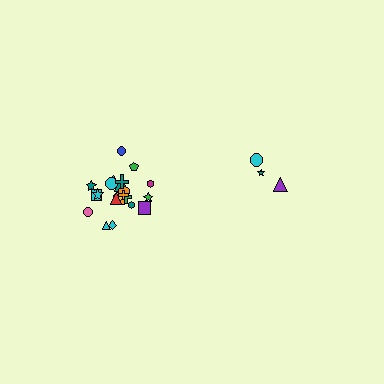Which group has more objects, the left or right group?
The left group.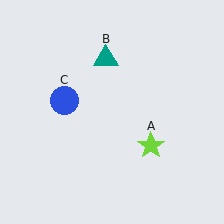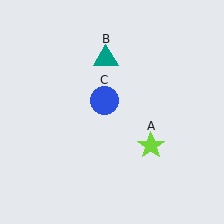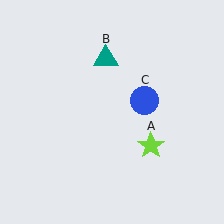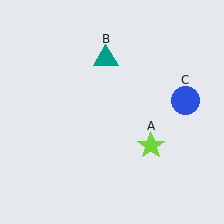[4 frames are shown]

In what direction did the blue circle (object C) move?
The blue circle (object C) moved right.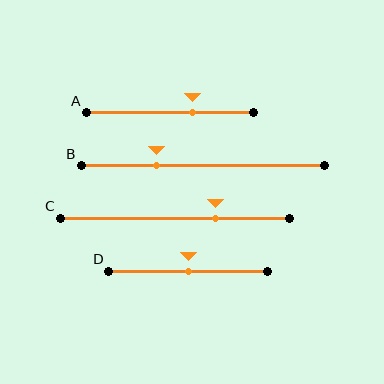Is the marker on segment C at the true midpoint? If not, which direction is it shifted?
No, the marker on segment C is shifted to the right by about 18% of the segment length.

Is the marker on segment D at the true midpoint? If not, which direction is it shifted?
Yes, the marker on segment D is at the true midpoint.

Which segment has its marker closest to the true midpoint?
Segment D has its marker closest to the true midpoint.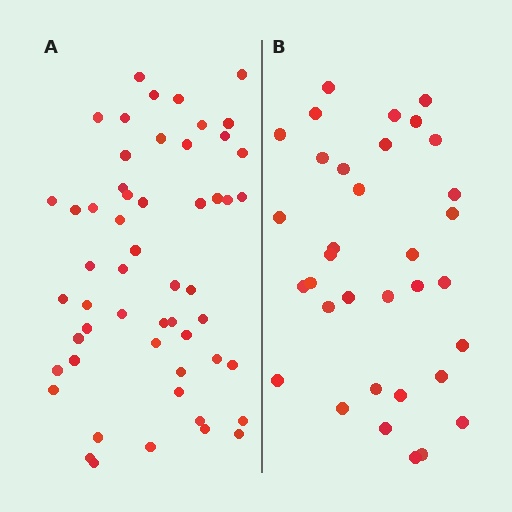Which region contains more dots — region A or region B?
Region A (the left region) has more dots.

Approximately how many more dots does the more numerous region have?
Region A has approximately 20 more dots than region B.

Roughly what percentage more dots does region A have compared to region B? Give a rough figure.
About 60% more.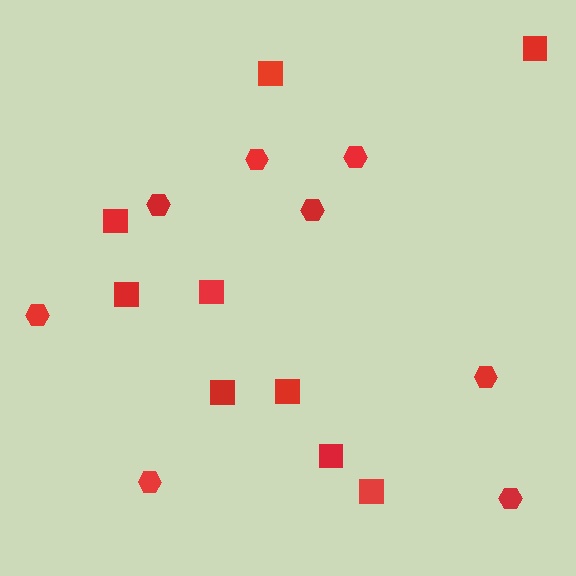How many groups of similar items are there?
There are 2 groups: one group of squares (9) and one group of hexagons (8).